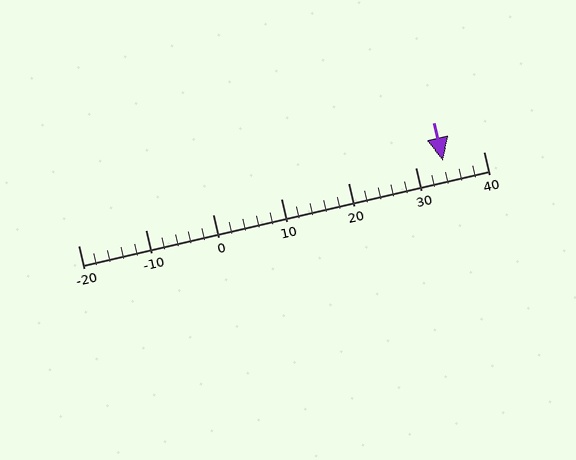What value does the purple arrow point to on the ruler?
The purple arrow points to approximately 34.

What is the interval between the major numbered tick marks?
The major tick marks are spaced 10 units apart.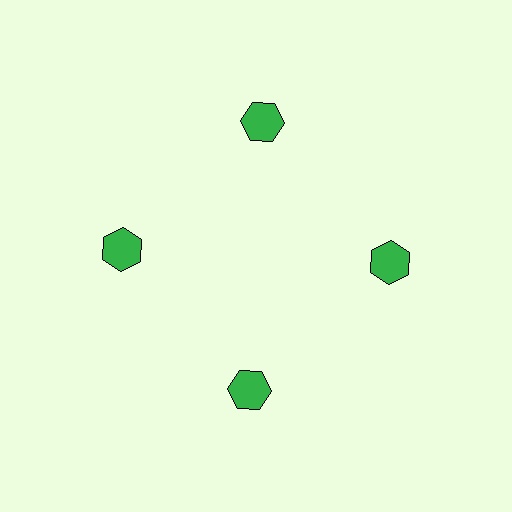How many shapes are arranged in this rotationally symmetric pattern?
There are 4 shapes, arranged in 4 groups of 1.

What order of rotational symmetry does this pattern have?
This pattern has 4-fold rotational symmetry.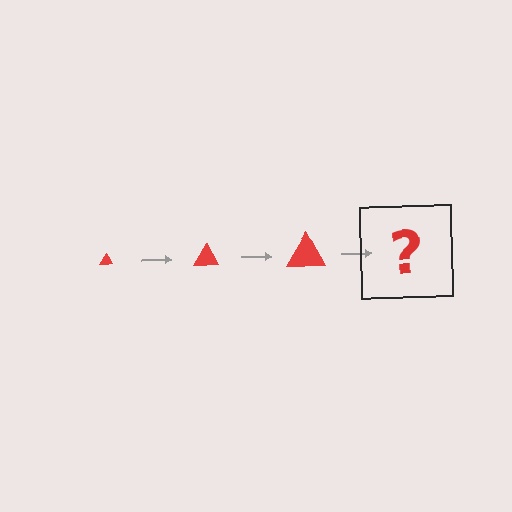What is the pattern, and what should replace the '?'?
The pattern is that the triangle gets progressively larger each step. The '?' should be a red triangle, larger than the previous one.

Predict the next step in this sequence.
The next step is a red triangle, larger than the previous one.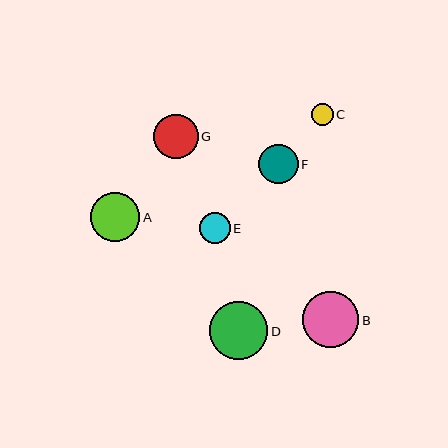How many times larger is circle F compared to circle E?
Circle F is approximately 1.3 times the size of circle E.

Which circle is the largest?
Circle D is the largest with a size of approximately 58 pixels.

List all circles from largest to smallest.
From largest to smallest: D, B, A, G, F, E, C.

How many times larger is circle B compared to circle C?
Circle B is approximately 2.6 times the size of circle C.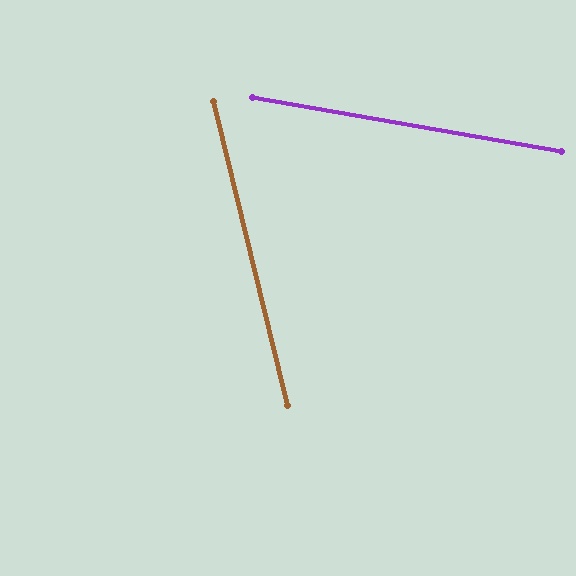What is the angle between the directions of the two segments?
Approximately 66 degrees.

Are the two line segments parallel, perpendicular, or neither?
Neither parallel nor perpendicular — they differ by about 66°.